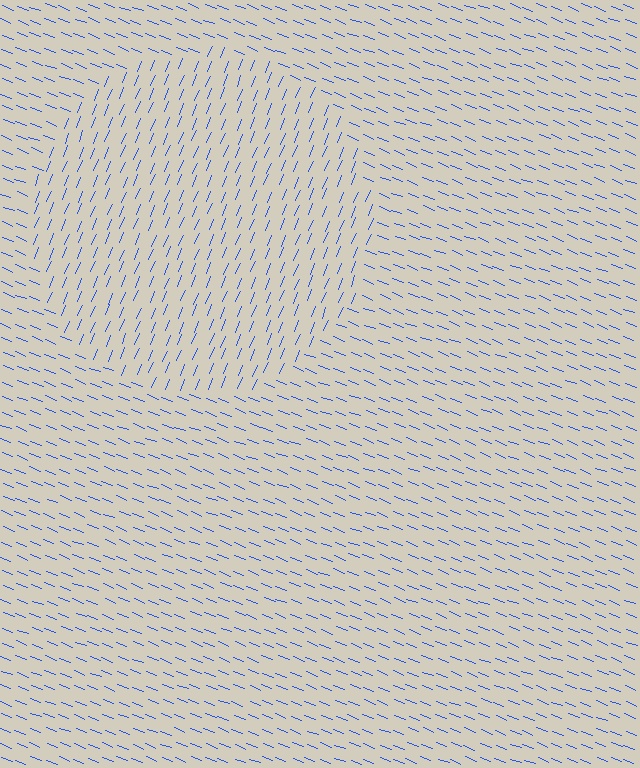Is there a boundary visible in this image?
Yes, there is a texture boundary formed by a change in line orientation.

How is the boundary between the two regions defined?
The boundary is defined purely by a change in line orientation (approximately 89 degrees difference). All lines are the same color and thickness.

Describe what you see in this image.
The image is filled with small blue line segments. A circle region in the image has lines oriented differently from the surrounding lines, creating a visible texture boundary.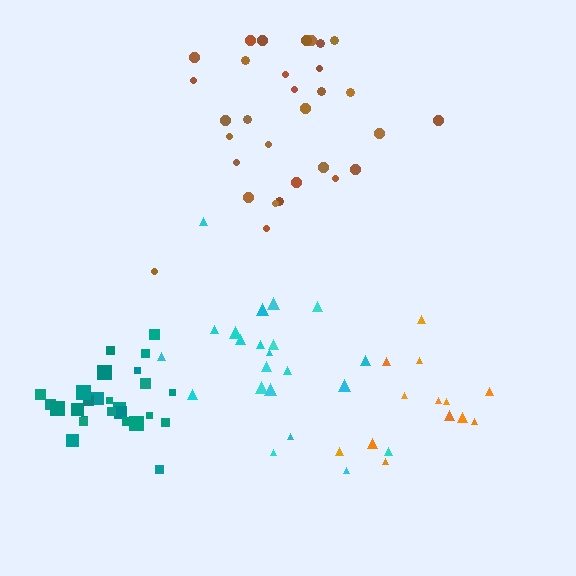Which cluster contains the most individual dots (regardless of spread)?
Brown (31).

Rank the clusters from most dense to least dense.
teal, brown, orange, cyan.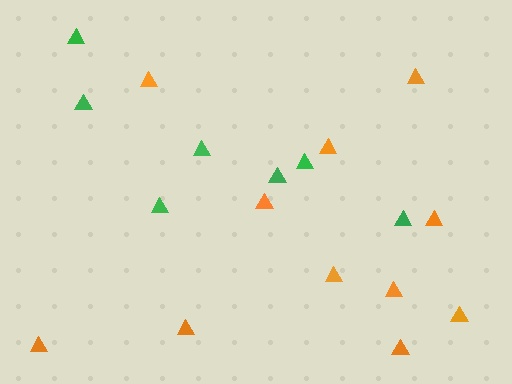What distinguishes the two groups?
There are 2 groups: one group of orange triangles (11) and one group of green triangles (7).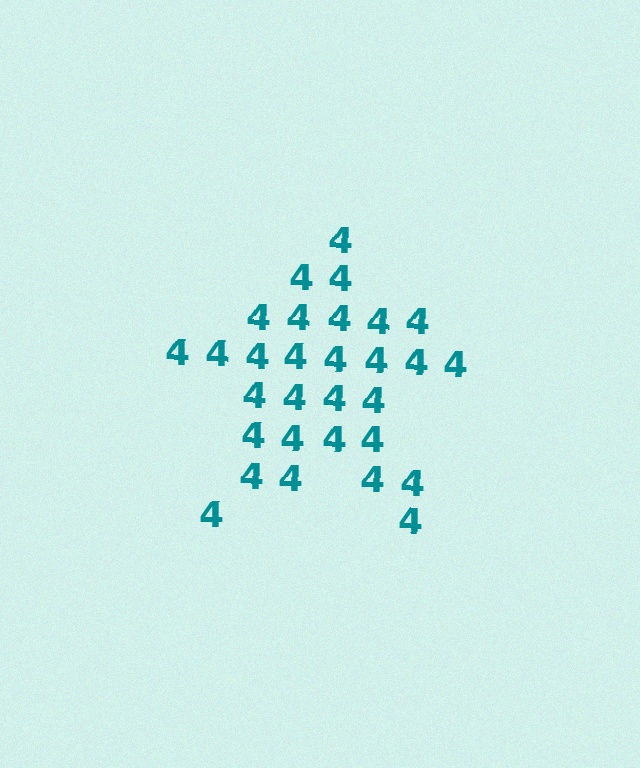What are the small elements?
The small elements are digit 4's.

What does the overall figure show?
The overall figure shows a star.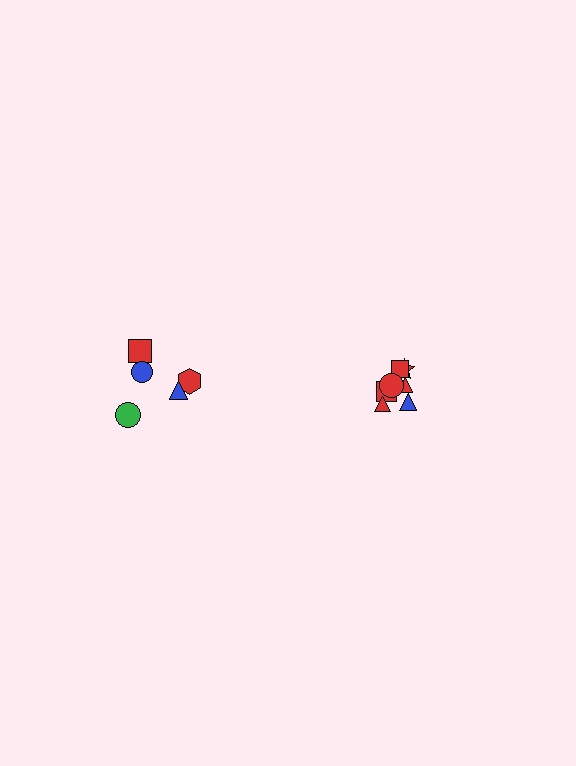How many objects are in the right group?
There are 8 objects.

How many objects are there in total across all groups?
There are 13 objects.